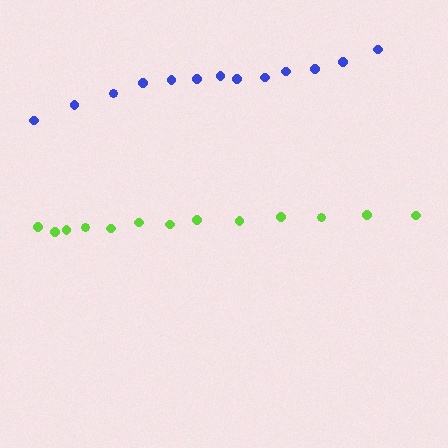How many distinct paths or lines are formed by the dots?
There are 2 distinct paths.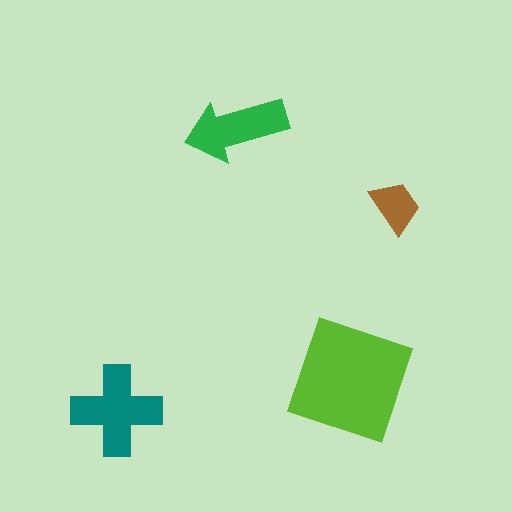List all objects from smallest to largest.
The brown trapezoid, the green arrow, the teal cross, the lime square.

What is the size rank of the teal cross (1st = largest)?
2nd.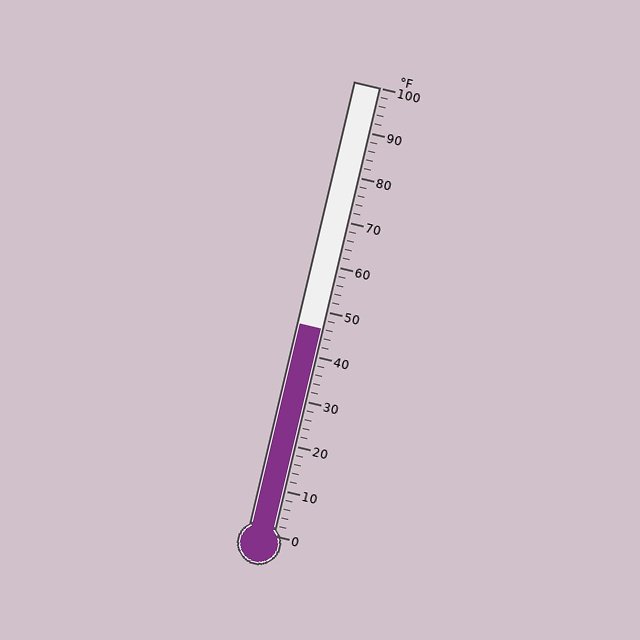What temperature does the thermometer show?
The thermometer shows approximately 46°F.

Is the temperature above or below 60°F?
The temperature is below 60°F.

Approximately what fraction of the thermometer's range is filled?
The thermometer is filled to approximately 45% of its range.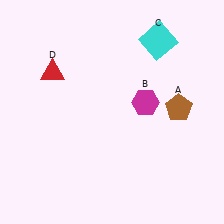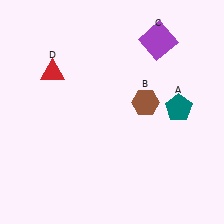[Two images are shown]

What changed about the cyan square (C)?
In Image 1, C is cyan. In Image 2, it changed to purple.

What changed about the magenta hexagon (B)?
In Image 1, B is magenta. In Image 2, it changed to brown.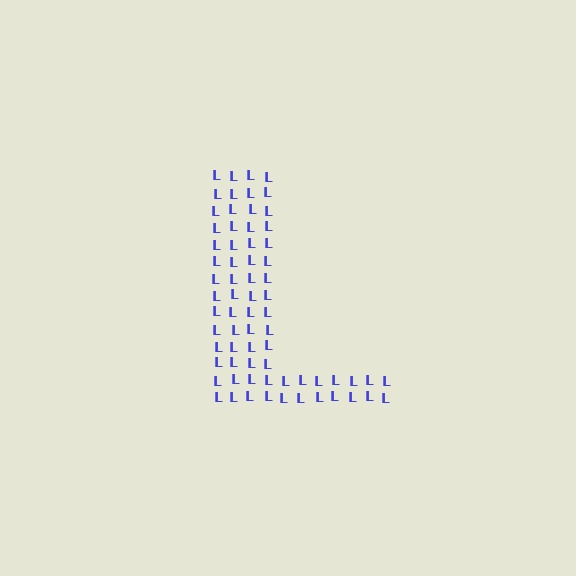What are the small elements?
The small elements are letter L's.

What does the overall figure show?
The overall figure shows the letter L.